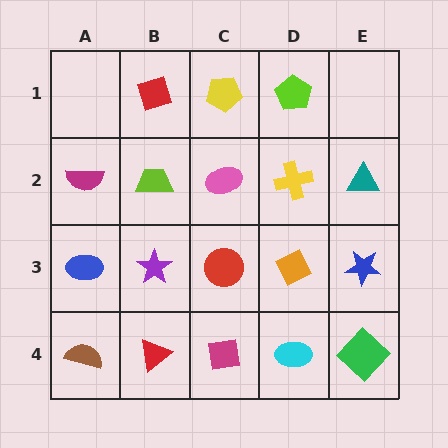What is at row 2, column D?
A yellow cross.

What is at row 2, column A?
A magenta semicircle.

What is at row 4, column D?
A cyan ellipse.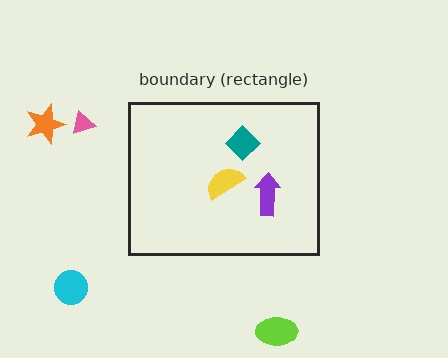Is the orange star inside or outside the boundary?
Outside.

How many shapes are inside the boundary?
3 inside, 4 outside.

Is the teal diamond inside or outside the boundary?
Inside.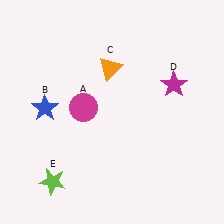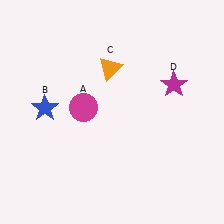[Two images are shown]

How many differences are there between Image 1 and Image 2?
There is 1 difference between the two images.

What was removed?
The lime star (E) was removed in Image 2.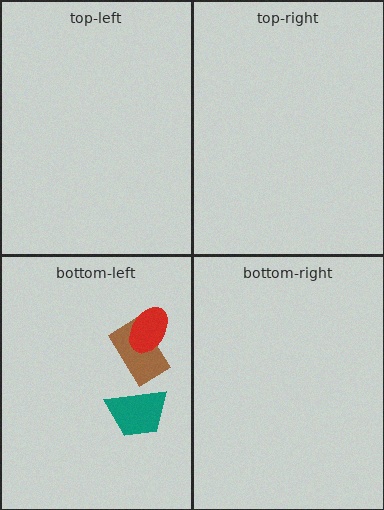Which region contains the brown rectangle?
The bottom-left region.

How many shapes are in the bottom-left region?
3.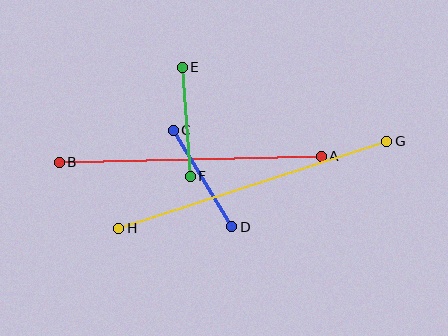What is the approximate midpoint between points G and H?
The midpoint is at approximately (253, 185) pixels.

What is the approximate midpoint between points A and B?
The midpoint is at approximately (190, 159) pixels.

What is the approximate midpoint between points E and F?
The midpoint is at approximately (186, 122) pixels.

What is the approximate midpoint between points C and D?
The midpoint is at approximately (202, 179) pixels.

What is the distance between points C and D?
The distance is approximately 113 pixels.